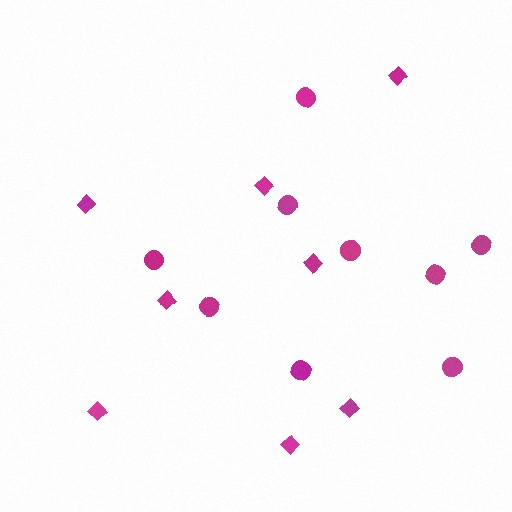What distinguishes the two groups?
There are 2 groups: one group of diamonds (8) and one group of circles (9).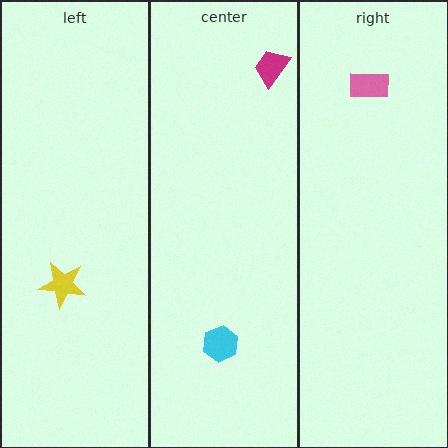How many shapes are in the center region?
2.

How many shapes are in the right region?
1.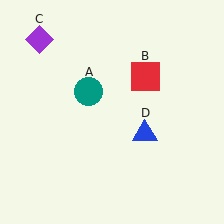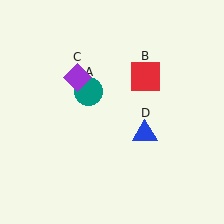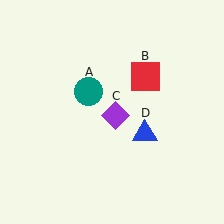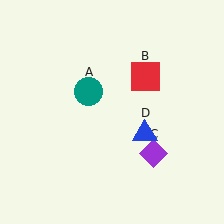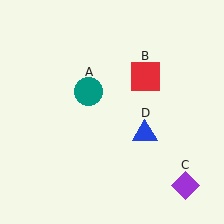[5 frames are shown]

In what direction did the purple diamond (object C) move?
The purple diamond (object C) moved down and to the right.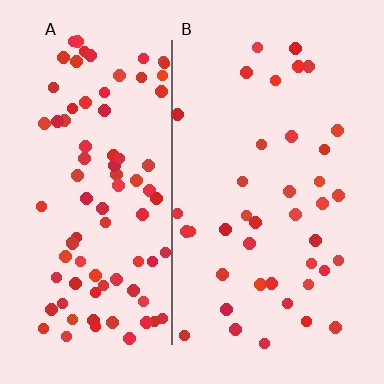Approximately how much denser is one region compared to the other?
Approximately 2.2× — region A over region B.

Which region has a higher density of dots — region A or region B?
A (the left).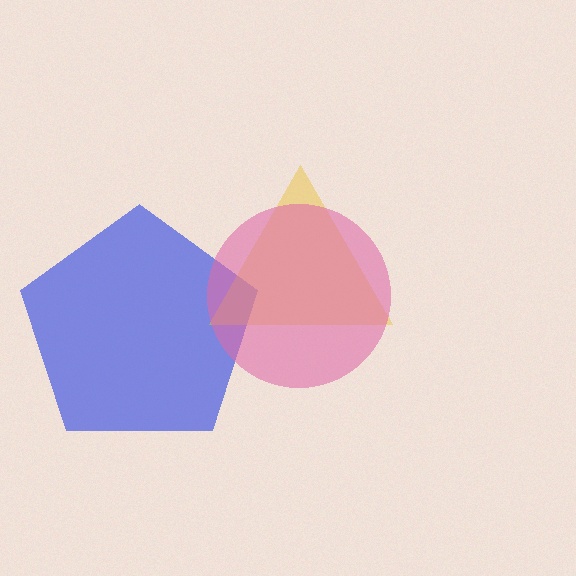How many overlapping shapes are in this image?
There are 3 overlapping shapes in the image.